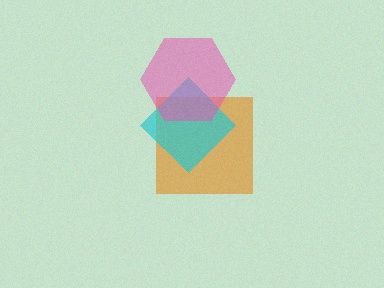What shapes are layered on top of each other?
The layered shapes are: an orange square, a cyan diamond, a pink hexagon.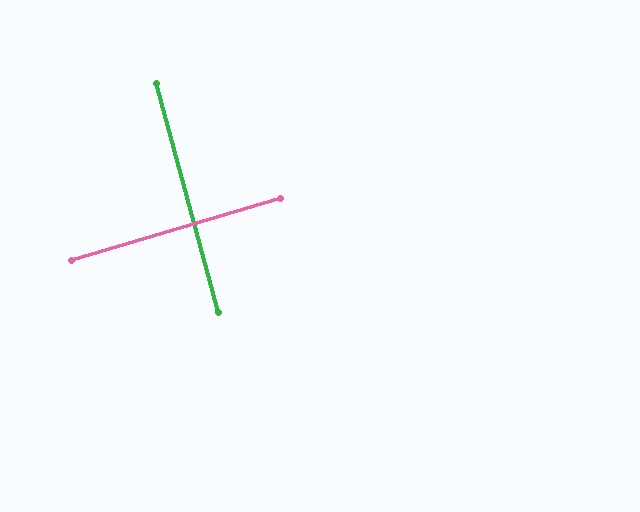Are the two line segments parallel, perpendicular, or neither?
Perpendicular — they meet at approximately 89°.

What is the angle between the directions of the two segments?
Approximately 89 degrees.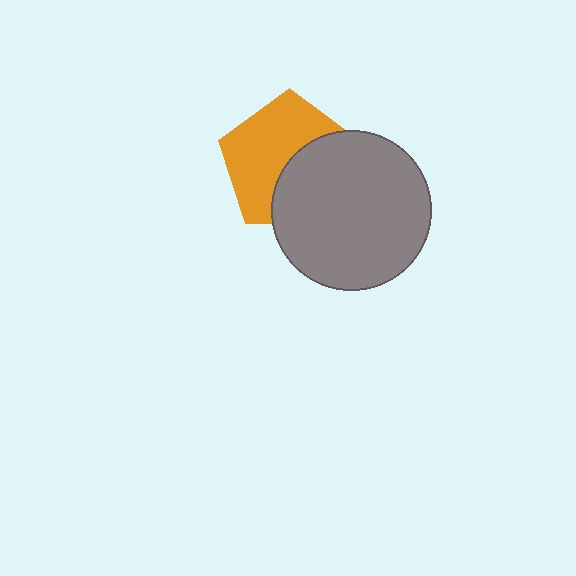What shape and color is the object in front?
The object in front is a gray circle.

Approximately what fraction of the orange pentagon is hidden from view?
Roughly 43% of the orange pentagon is hidden behind the gray circle.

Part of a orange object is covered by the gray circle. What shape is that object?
It is a pentagon.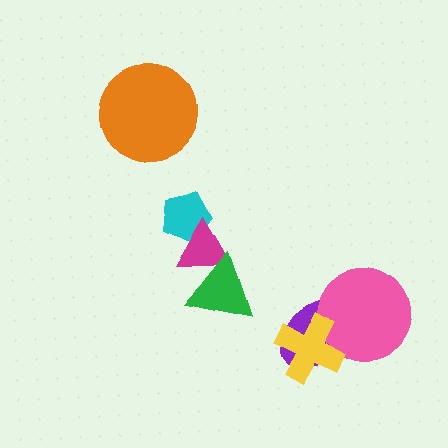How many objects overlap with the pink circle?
2 objects overlap with the pink circle.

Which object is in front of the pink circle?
The yellow cross is in front of the pink circle.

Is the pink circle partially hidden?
Yes, it is partially covered by another shape.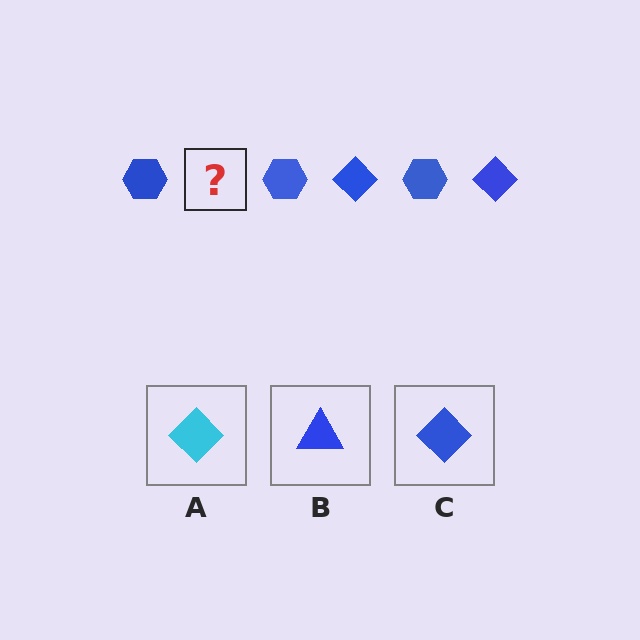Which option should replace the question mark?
Option C.